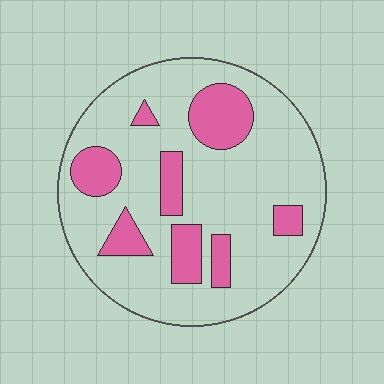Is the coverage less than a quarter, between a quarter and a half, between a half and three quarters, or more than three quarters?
Less than a quarter.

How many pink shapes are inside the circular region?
8.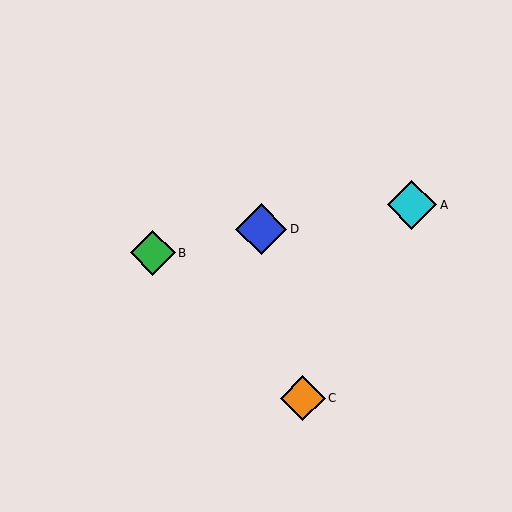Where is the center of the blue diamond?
The center of the blue diamond is at (261, 229).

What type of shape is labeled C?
Shape C is an orange diamond.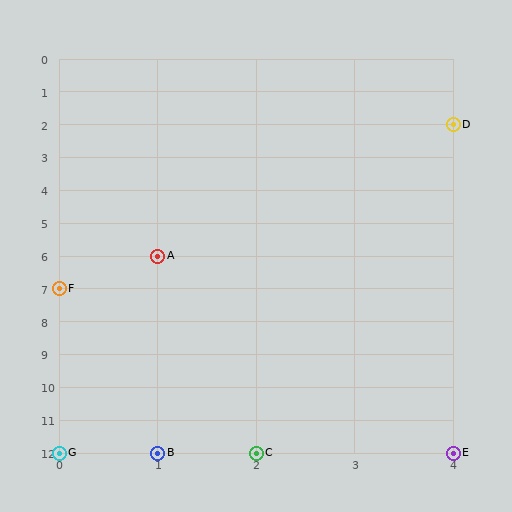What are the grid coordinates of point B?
Point B is at grid coordinates (1, 12).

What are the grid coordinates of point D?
Point D is at grid coordinates (4, 2).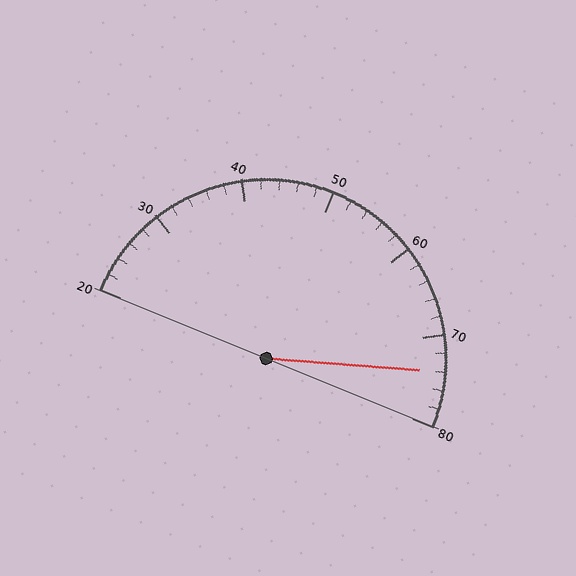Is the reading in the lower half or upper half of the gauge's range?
The reading is in the upper half of the range (20 to 80).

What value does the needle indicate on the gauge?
The needle indicates approximately 74.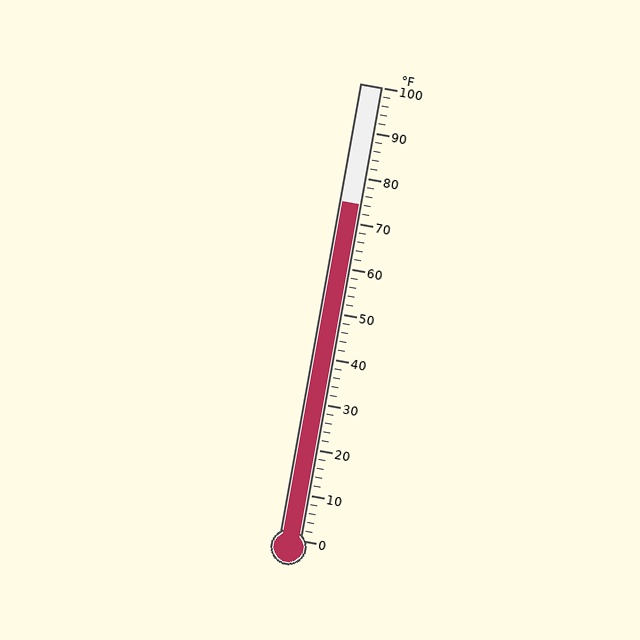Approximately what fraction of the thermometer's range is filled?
The thermometer is filled to approximately 75% of its range.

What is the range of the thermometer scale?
The thermometer scale ranges from 0°F to 100°F.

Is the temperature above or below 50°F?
The temperature is above 50°F.